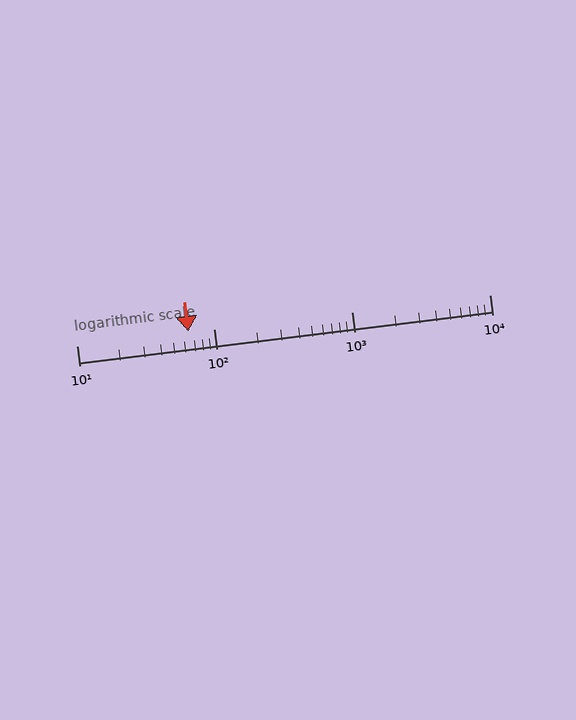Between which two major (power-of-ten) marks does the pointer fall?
The pointer is between 10 and 100.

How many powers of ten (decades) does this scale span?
The scale spans 3 decades, from 10 to 10000.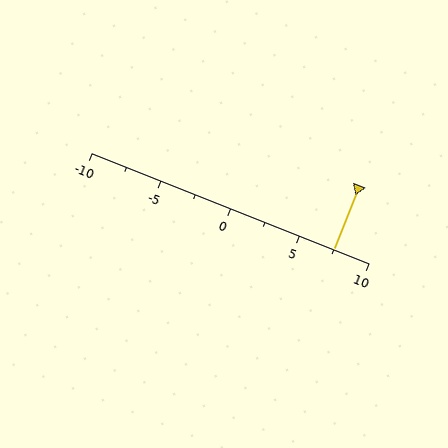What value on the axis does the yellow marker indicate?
The marker indicates approximately 7.5.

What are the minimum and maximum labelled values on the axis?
The axis runs from -10 to 10.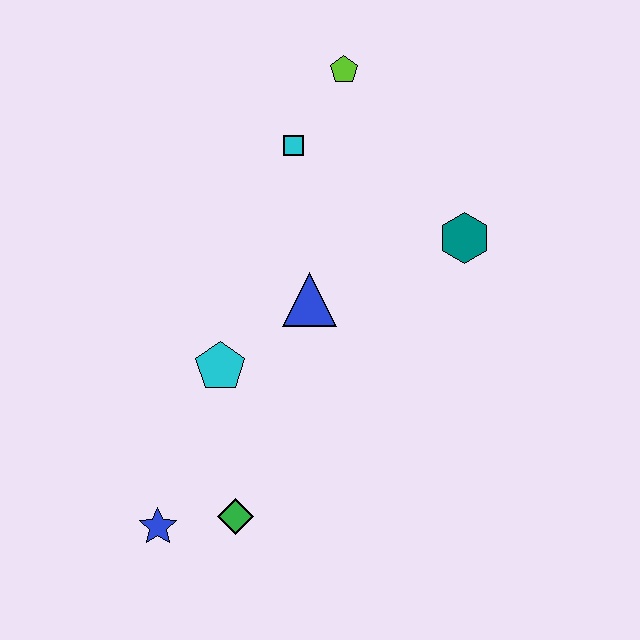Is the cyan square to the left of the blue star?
No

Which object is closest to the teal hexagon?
The blue triangle is closest to the teal hexagon.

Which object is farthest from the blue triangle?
The blue star is farthest from the blue triangle.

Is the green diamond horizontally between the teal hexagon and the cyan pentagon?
Yes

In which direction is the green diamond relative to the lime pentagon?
The green diamond is below the lime pentagon.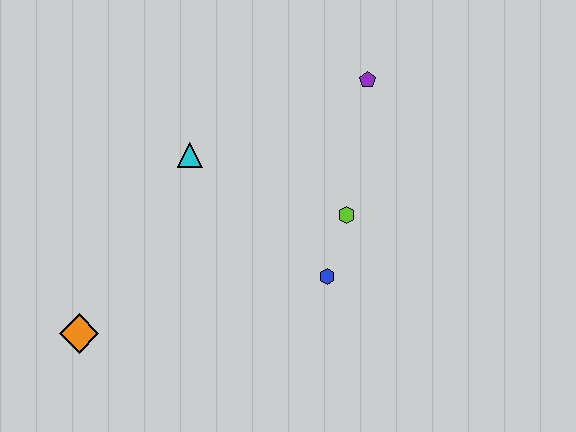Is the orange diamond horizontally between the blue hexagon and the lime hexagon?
No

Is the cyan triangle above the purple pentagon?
No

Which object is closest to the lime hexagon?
The blue hexagon is closest to the lime hexagon.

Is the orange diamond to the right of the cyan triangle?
No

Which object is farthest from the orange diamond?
The purple pentagon is farthest from the orange diamond.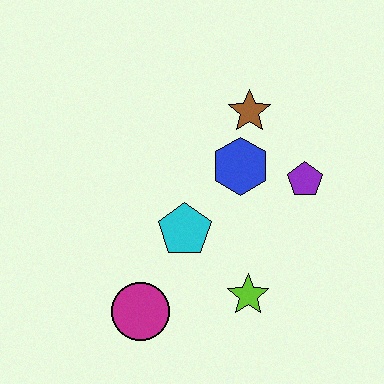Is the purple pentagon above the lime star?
Yes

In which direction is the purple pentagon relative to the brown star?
The purple pentagon is below the brown star.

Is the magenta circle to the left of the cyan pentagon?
Yes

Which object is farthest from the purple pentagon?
The magenta circle is farthest from the purple pentagon.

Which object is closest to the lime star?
The cyan pentagon is closest to the lime star.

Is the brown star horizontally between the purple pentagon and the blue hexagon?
Yes